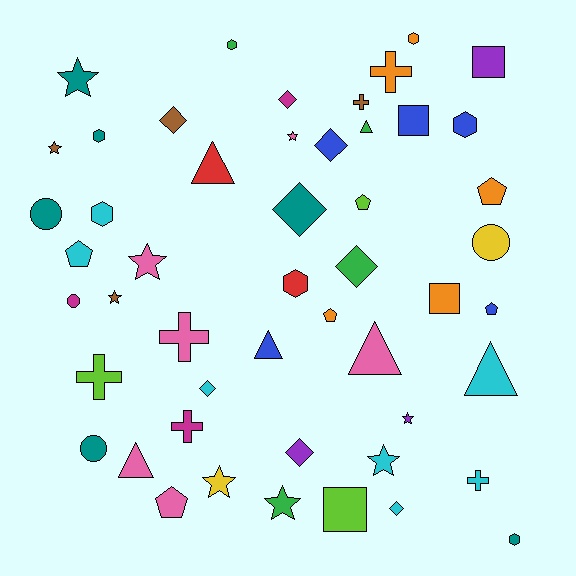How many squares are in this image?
There are 4 squares.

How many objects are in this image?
There are 50 objects.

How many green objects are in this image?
There are 4 green objects.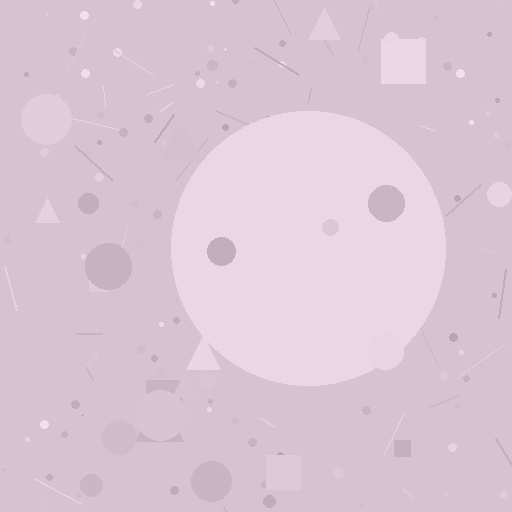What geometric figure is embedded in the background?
A circle is embedded in the background.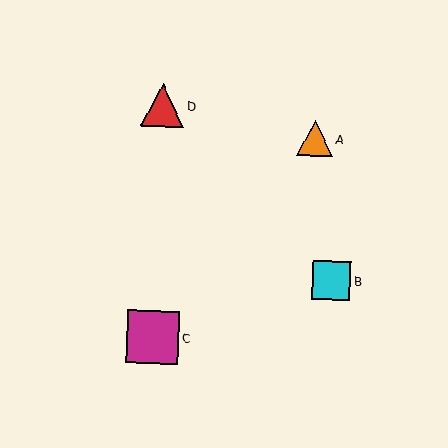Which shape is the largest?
The magenta square (labeled C) is the largest.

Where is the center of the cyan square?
The center of the cyan square is at (331, 280).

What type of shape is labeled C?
Shape C is a magenta square.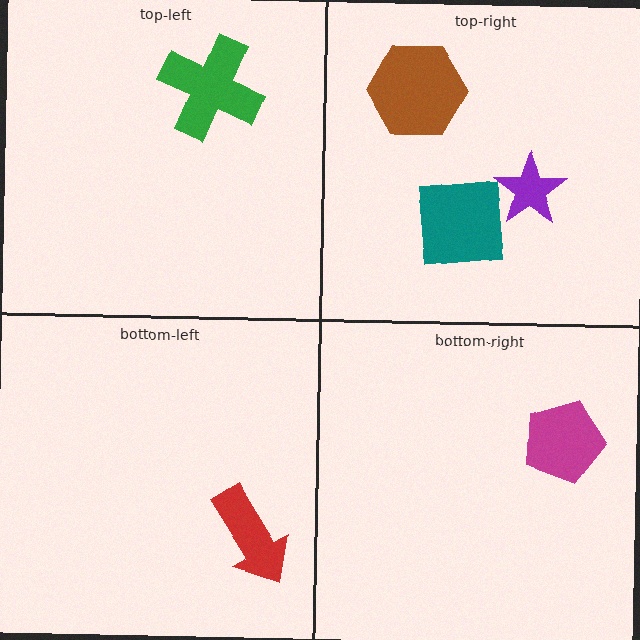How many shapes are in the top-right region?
3.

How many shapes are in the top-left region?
1.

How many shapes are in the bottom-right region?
1.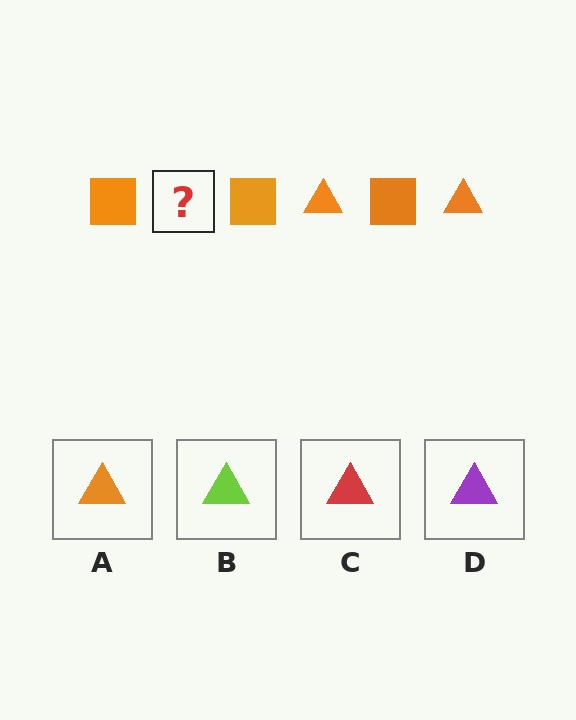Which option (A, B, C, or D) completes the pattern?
A.